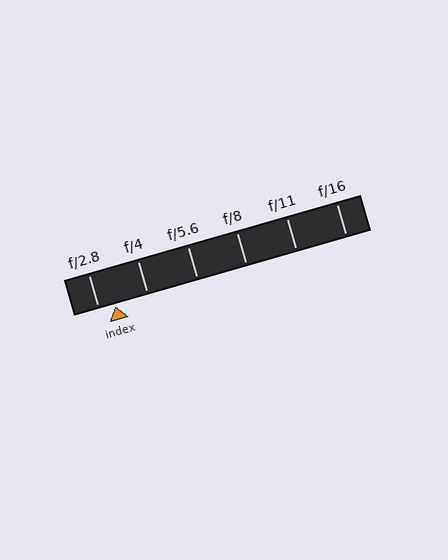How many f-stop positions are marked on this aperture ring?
There are 6 f-stop positions marked.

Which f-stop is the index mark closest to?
The index mark is closest to f/2.8.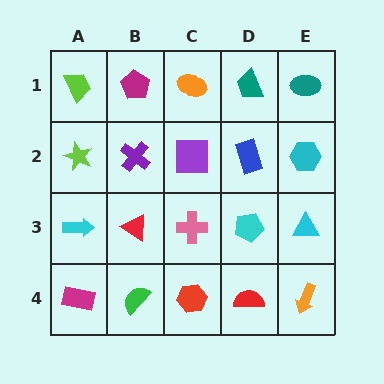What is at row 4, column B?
A green semicircle.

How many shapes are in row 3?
5 shapes.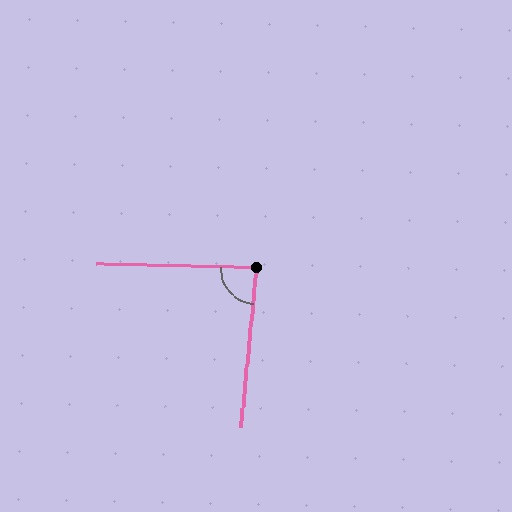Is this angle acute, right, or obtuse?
It is approximately a right angle.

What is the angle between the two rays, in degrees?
Approximately 86 degrees.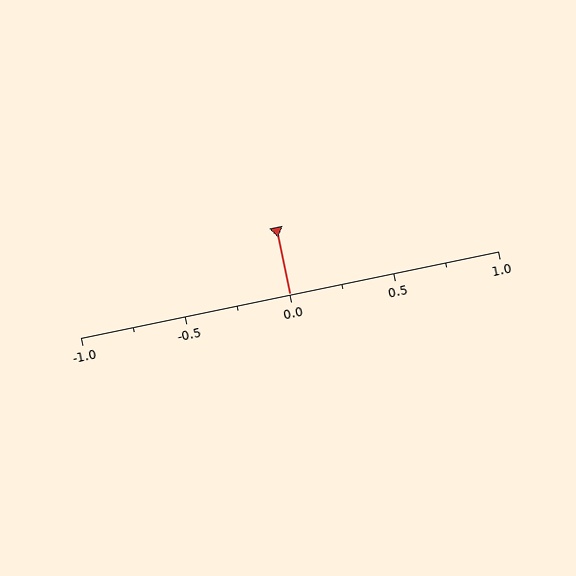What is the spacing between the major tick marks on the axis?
The major ticks are spaced 0.5 apart.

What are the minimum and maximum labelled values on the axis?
The axis runs from -1.0 to 1.0.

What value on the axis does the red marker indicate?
The marker indicates approximately 0.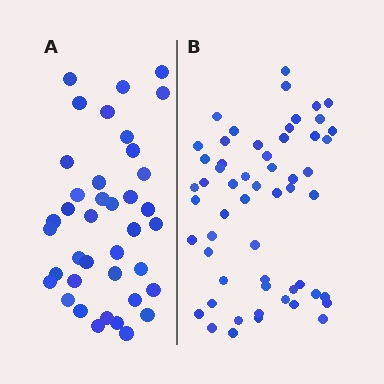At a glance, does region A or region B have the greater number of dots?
Region B (the right region) has more dots.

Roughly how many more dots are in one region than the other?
Region B has approximately 15 more dots than region A.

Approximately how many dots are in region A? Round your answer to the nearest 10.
About 40 dots. (The exact count is 39, which rounds to 40.)